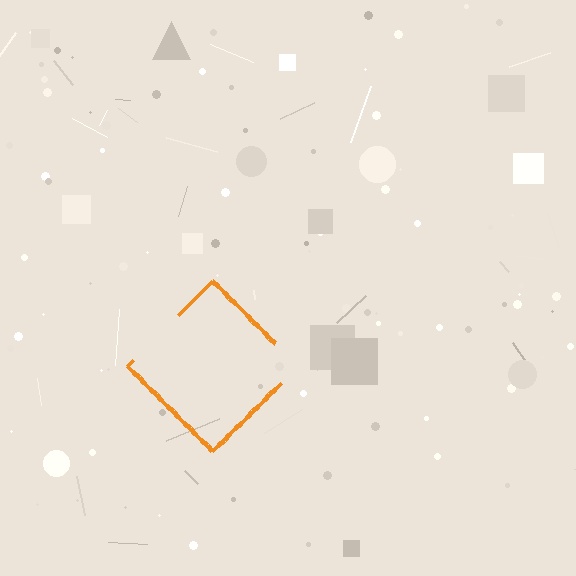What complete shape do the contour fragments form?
The contour fragments form a diamond.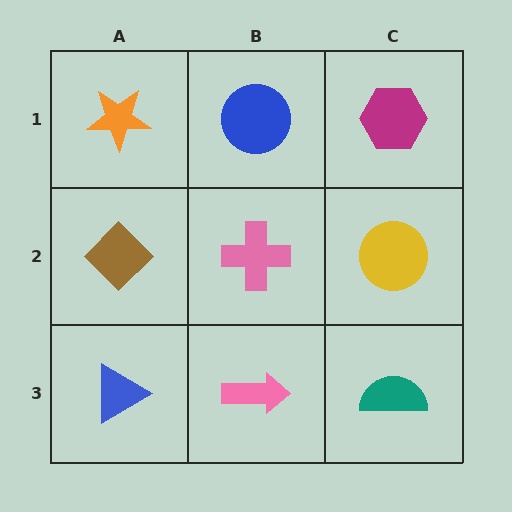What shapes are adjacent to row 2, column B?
A blue circle (row 1, column B), a pink arrow (row 3, column B), a brown diamond (row 2, column A), a yellow circle (row 2, column C).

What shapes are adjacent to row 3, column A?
A brown diamond (row 2, column A), a pink arrow (row 3, column B).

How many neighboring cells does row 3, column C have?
2.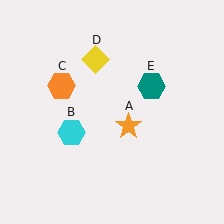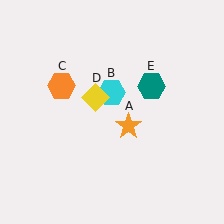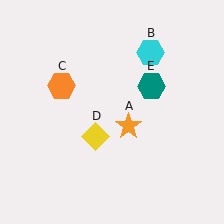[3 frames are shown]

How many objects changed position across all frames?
2 objects changed position: cyan hexagon (object B), yellow diamond (object D).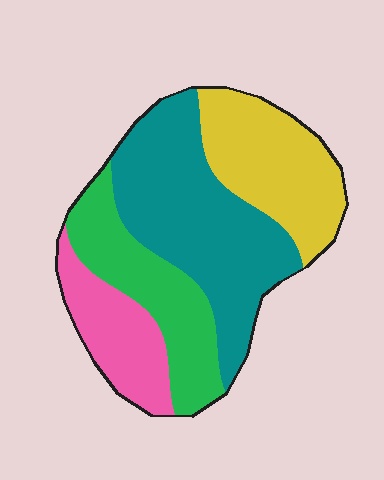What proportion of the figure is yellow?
Yellow covers 24% of the figure.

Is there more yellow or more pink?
Yellow.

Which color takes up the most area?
Teal, at roughly 40%.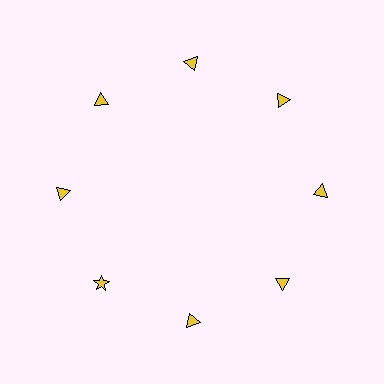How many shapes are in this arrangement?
There are 8 shapes arranged in a ring pattern.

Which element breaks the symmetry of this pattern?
The yellow star at roughly the 8 o'clock position breaks the symmetry. All other shapes are yellow triangles.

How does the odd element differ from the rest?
It has a different shape: star instead of triangle.